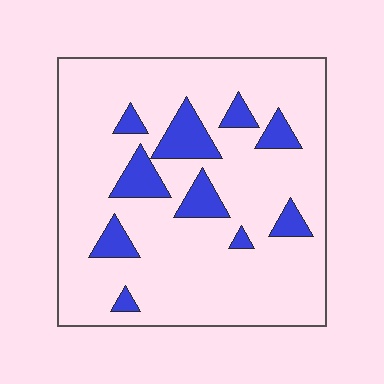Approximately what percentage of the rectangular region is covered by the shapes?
Approximately 15%.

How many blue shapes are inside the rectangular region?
10.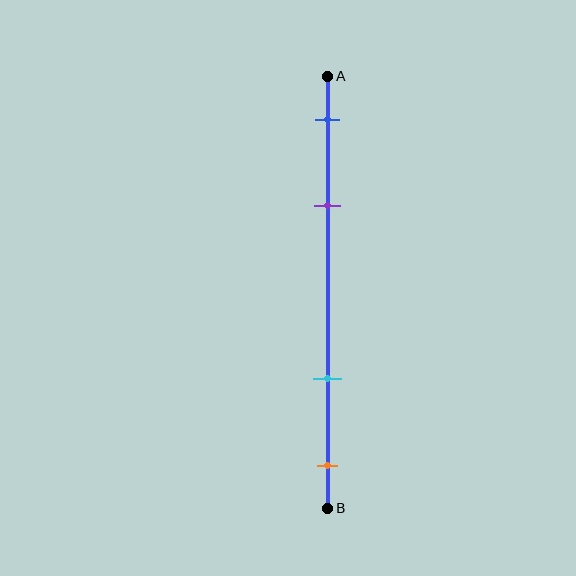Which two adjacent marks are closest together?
The blue and purple marks are the closest adjacent pair.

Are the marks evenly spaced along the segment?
No, the marks are not evenly spaced.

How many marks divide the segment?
There are 4 marks dividing the segment.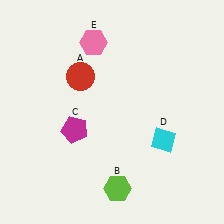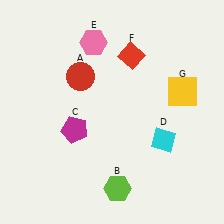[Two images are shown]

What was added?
A red diamond (F), a yellow square (G) were added in Image 2.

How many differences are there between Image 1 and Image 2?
There are 2 differences between the two images.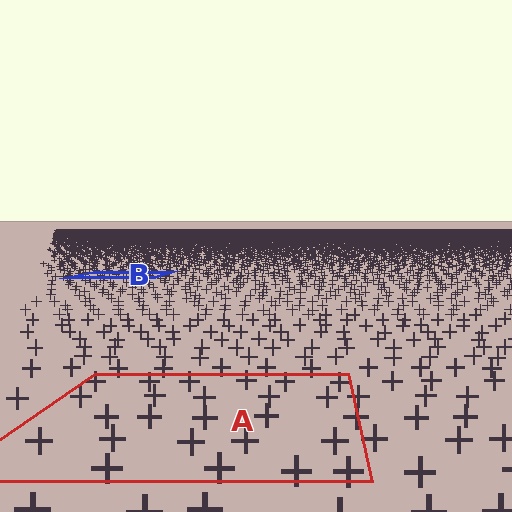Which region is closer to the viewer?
Region A is closer. The texture elements there are larger and more spread out.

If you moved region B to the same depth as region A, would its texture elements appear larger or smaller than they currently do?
They would appear larger. At a closer depth, the same texture elements are projected at a bigger on-screen size.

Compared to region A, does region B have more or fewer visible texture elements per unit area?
Region B has more texture elements per unit area — they are packed more densely because it is farther away.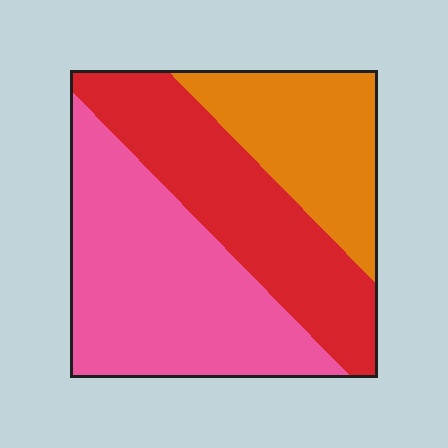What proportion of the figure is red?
Red takes up between a quarter and a half of the figure.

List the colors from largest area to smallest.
From largest to smallest: pink, red, orange.